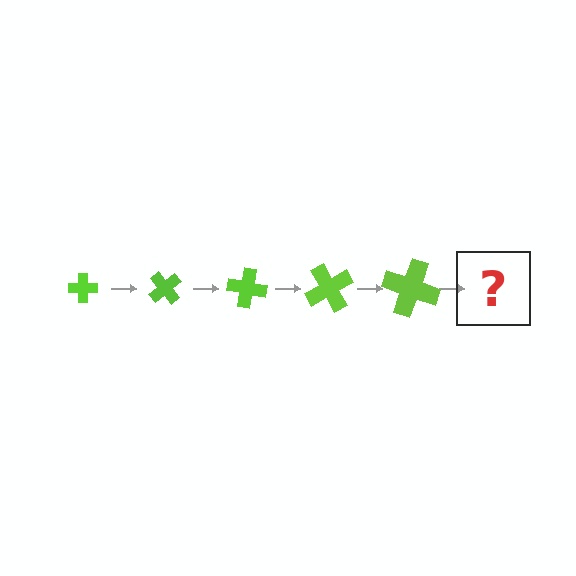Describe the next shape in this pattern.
It should be a cross, larger than the previous one and rotated 250 degrees from the start.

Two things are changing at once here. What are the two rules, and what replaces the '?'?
The two rules are that the cross grows larger each step and it rotates 50 degrees each step. The '?' should be a cross, larger than the previous one and rotated 250 degrees from the start.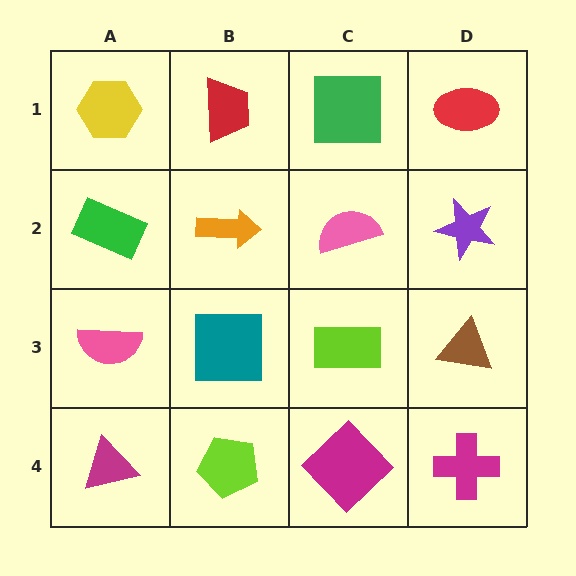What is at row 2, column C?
A pink semicircle.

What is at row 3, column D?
A brown triangle.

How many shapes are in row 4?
4 shapes.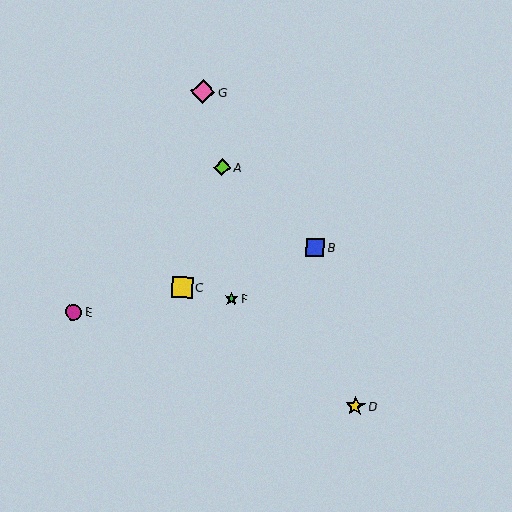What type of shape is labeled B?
Shape B is a blue square.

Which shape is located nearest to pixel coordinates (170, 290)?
The yellow square (labeled C) at (182, 287) is nearest to that location.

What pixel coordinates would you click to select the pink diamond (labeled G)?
Click at (203, 92) to select the pink diamond G.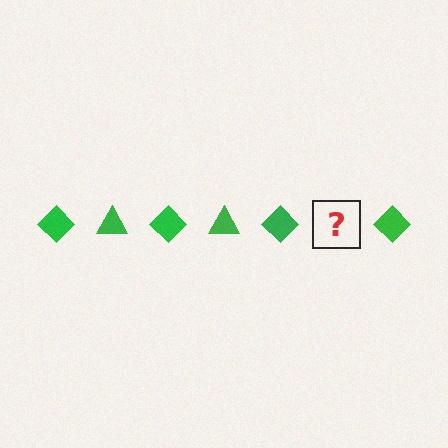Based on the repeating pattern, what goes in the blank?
The blank should be a green triangle.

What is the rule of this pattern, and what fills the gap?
The rule is that the pattern cycles through diamond, triangle shapes in green. The gap should be filled with a green triangle.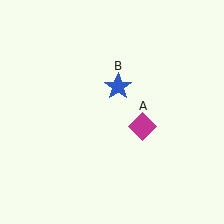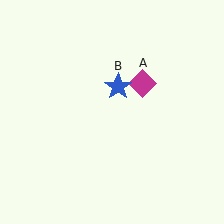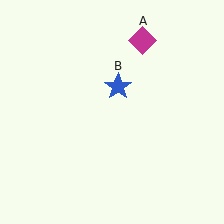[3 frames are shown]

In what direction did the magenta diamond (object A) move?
The magenta diamond (object A) moved up.